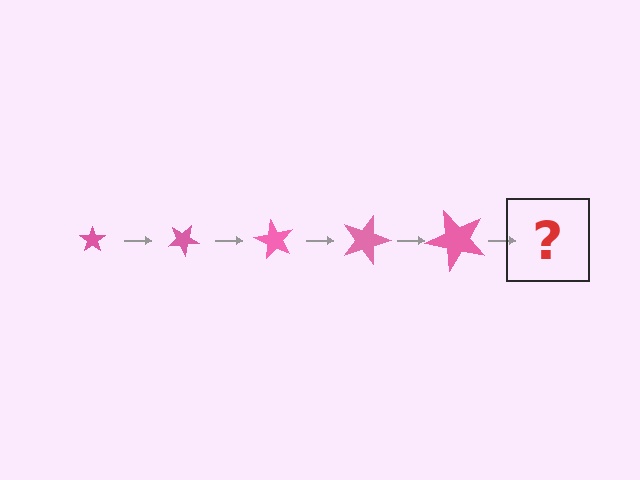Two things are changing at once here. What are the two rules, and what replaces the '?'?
The two rules are that the star grows larger each step and it rotates 30 degrees each step. The '?' should be a star, larger than the previous one and rotated 150 degrees from the start.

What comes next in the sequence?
The next element should be a star, larger than the previous one and rotated 150 degrees from the start.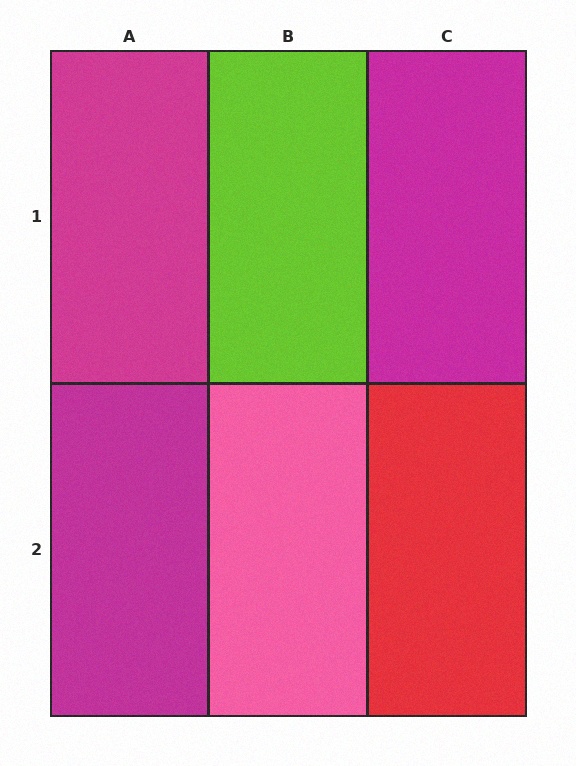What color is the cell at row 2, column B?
Pink.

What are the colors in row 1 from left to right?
Magenta, lime, magenta.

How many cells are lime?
1 cell is lime.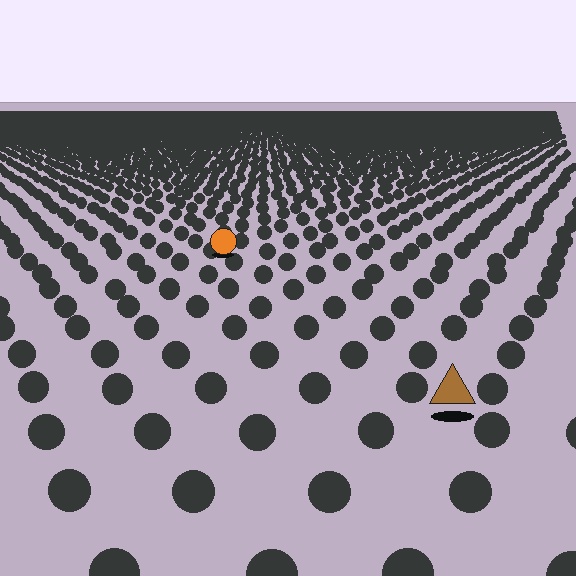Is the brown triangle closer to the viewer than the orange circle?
Yes. The brown triangle is closer — you can tell from the texture gradient: the ground texture is coarser near it.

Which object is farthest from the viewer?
The orange circle is farthest from the viewer. It appears smaller and the ground texture around it is denser.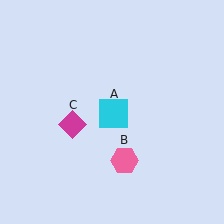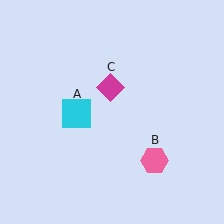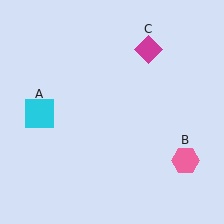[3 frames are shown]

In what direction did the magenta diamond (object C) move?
The magenta diamond (object C) moved up and to the right.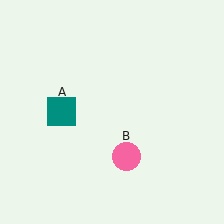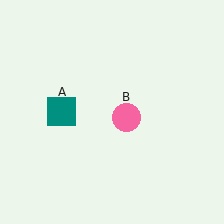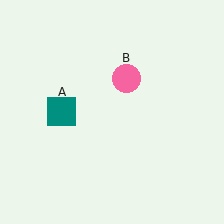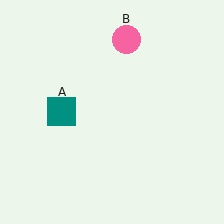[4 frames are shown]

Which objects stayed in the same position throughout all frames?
Teal square (object A) remained stationary.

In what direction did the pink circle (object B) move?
The pink circle (object B) moved up.